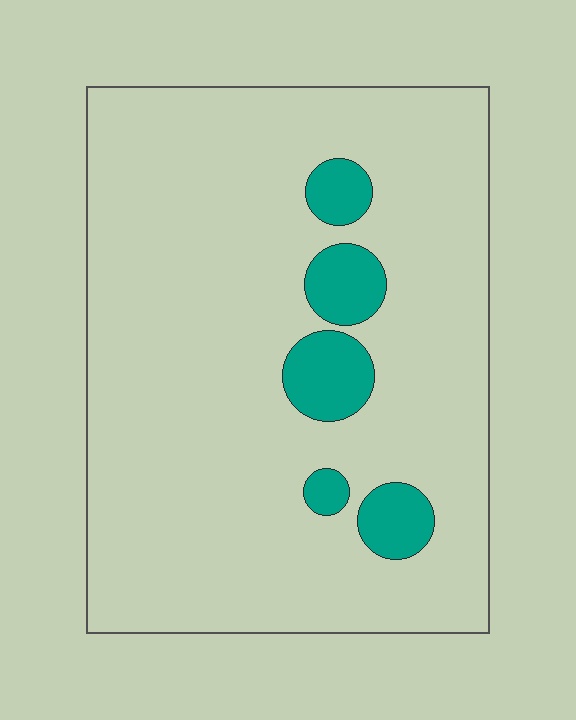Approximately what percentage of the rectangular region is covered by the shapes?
Approximately 10%.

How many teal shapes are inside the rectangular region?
5.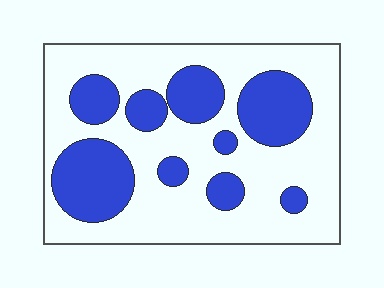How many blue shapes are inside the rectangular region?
9.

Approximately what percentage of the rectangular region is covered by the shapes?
Approximately 30%.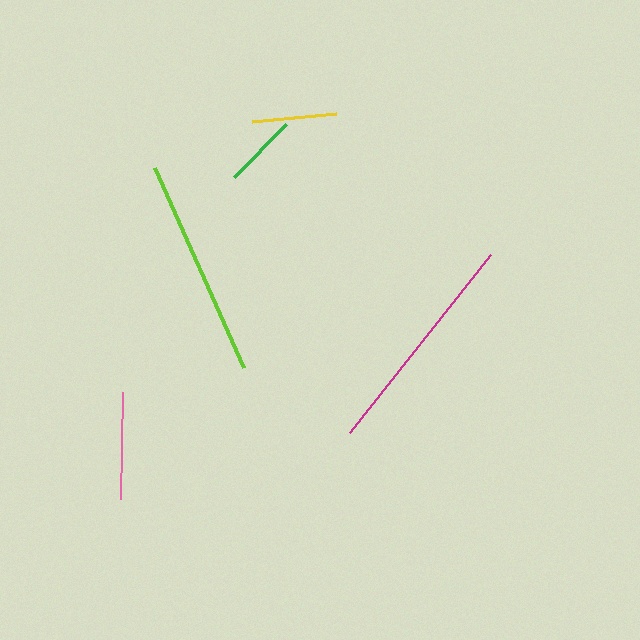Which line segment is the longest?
The magenta line is the longest at approximately 226 pixels.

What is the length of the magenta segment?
The magenta segment is approximately 226 pixels long.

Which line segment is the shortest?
The green line is the shortest at approximately 75 pixels.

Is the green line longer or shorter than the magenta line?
The magenta line is longer than the green line.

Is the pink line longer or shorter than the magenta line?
The magenta line is longer than the pink line.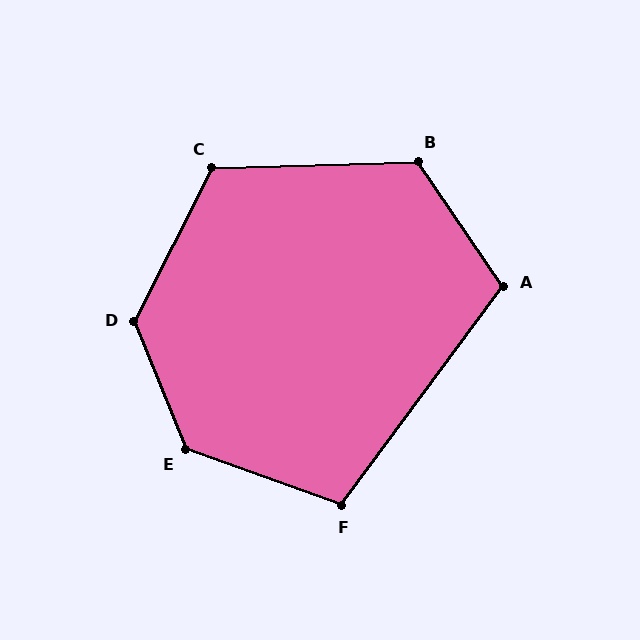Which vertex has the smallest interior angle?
F, at approximately 107 degrees.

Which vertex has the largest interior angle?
E, at approximately 132 degrees.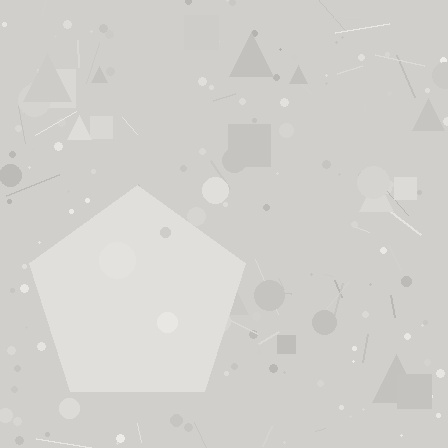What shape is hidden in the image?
A pentagon is hidden in the image.